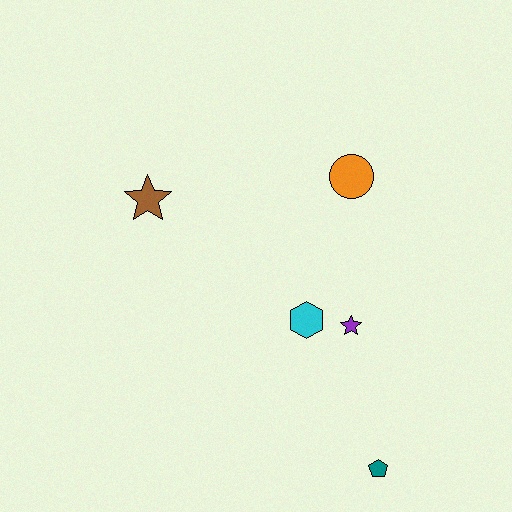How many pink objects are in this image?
There are no pink objects.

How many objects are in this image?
There are 5 objects.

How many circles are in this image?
There is 1 circle.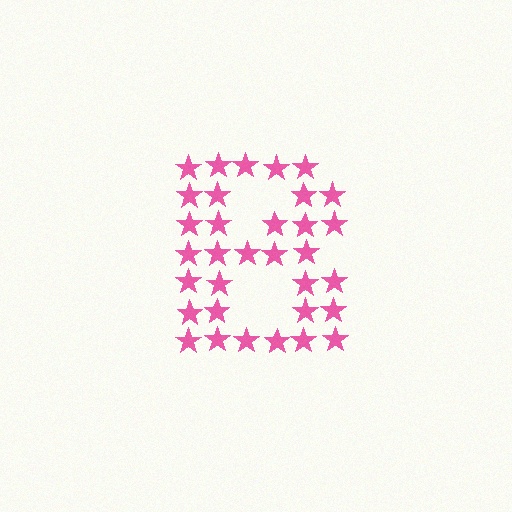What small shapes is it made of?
It is made of small stars.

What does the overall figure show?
The overall figure shows the letter B.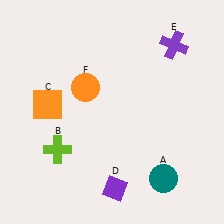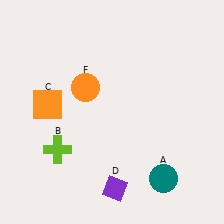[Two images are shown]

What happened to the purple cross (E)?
The purple cross (E) was removed in Image 2. It was in the top-right area of Image 1.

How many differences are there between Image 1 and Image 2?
There is 1 difference between the two images.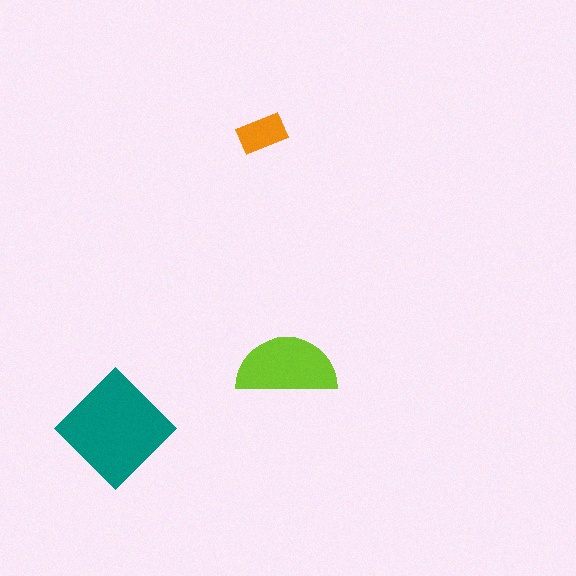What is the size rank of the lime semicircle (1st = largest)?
2nd.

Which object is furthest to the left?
The teal diamond is leftmost.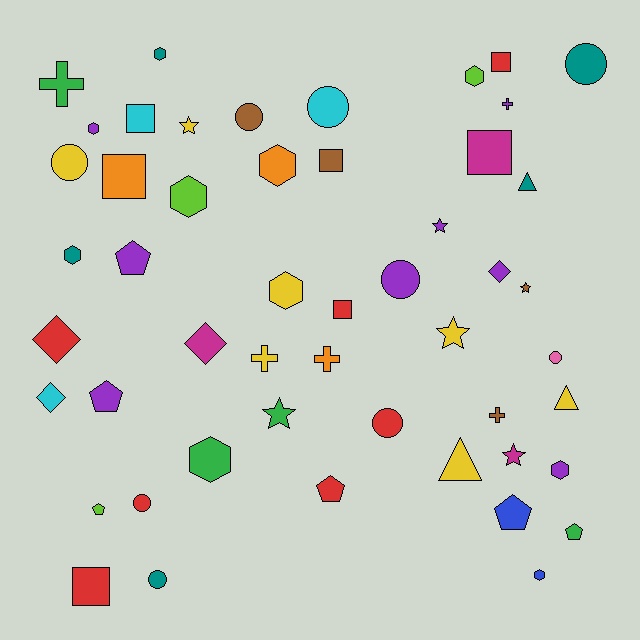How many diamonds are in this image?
There are 4 diamonds.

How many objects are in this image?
There are 50 objects.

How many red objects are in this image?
There are 7 red objects.